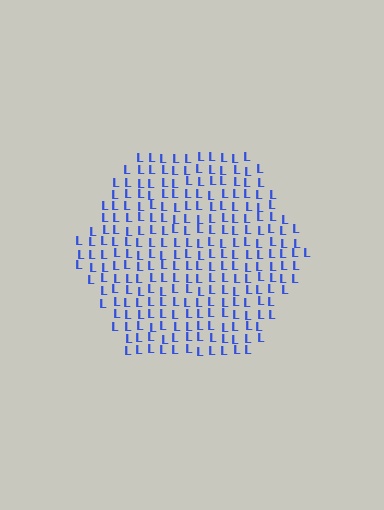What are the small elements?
The small elements are letter L's.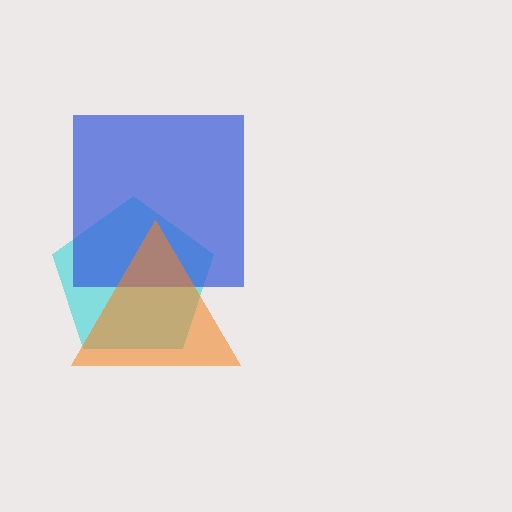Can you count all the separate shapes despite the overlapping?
Yes, there are 3 separate shapes.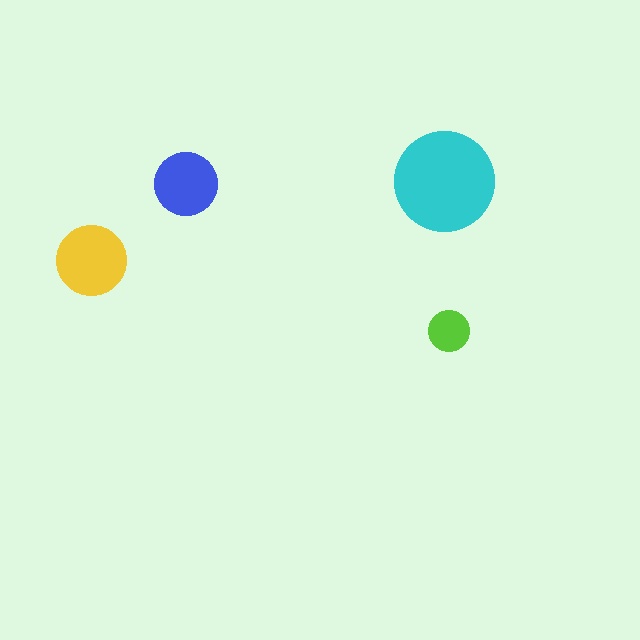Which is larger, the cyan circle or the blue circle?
The cyan one.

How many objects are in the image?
There are 4 objects in the image.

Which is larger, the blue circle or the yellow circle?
The yellow one.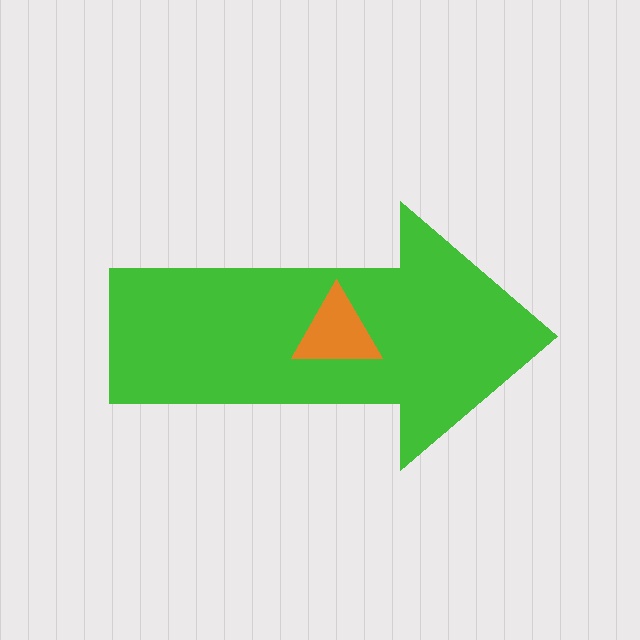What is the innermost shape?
The orange triangle.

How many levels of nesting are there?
2.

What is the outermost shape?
The green arrow.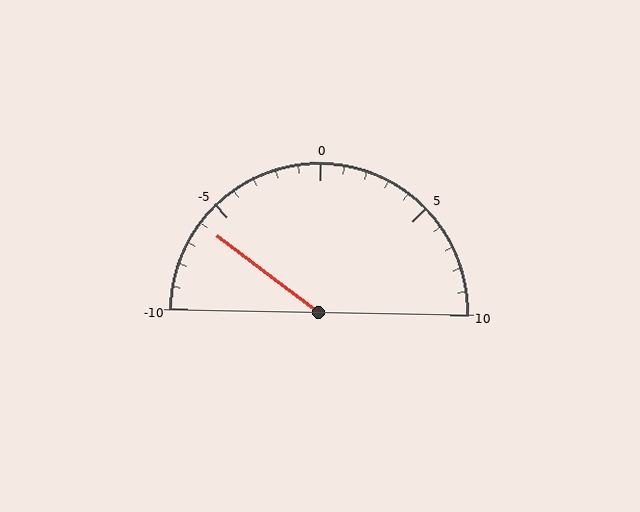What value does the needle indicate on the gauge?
The needle indicates approximately -6.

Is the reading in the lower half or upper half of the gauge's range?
The reading is in the lower half of the range (-10 to 10).